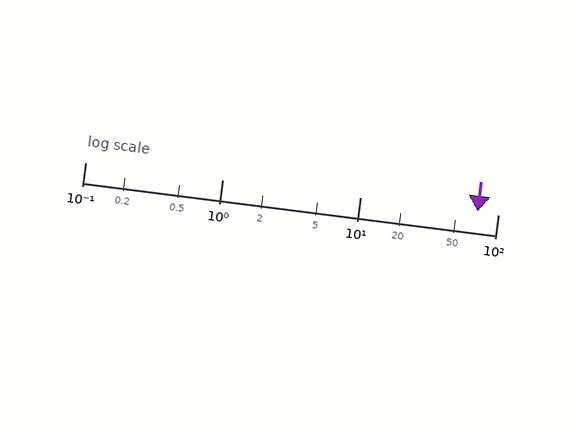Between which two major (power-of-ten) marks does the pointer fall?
The pointer is between 10 and 100.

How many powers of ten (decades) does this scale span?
The scale spans 3 decades, from 0.1 to 100.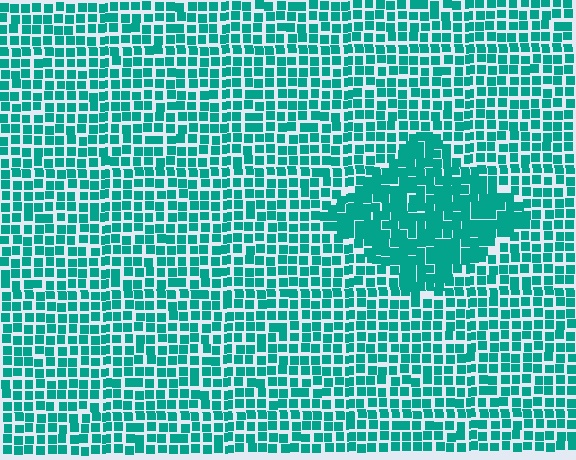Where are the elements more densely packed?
The elements are more densely packed inside the diamond boundary.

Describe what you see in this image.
The image contains small teal elements arranged at two different densities. A diamond-shaped region is visible where the elements are more densely packed than the surrounding area.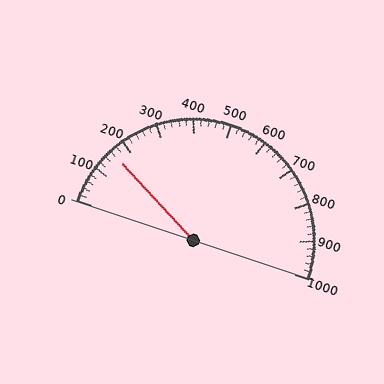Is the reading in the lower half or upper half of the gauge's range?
The reading is in the lower half of the range (0 to 1000).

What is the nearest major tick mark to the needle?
The nearest major tick mark is 200.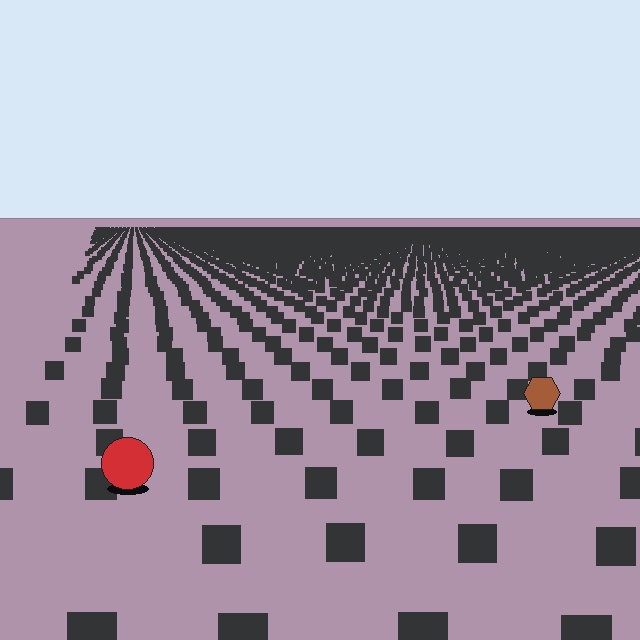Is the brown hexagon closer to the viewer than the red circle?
No. The red circle is closer — you can tell from the texture gradient: the ground texture is coarser near it.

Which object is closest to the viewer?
The red circle is closest. The texture marks near it are larger and more spread out.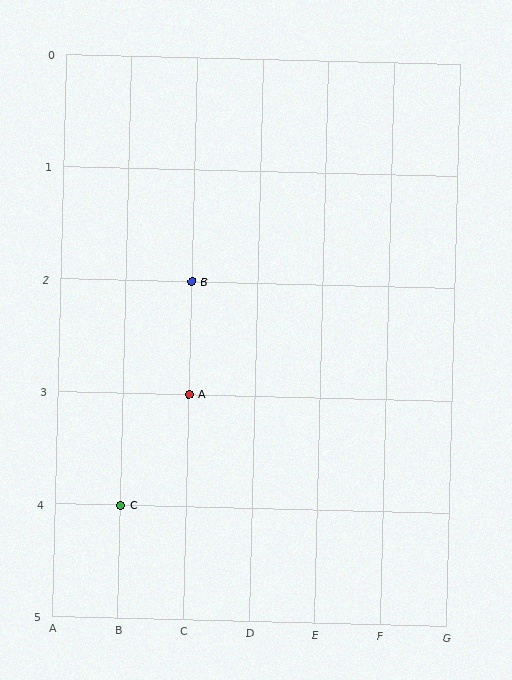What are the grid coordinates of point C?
Point C is at grid coordinates (B, 4).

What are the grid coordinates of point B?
Point B is at grid coordinates (C, 2).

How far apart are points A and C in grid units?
Points A and C are 1 column and 1 row apart (about 1.4 grid units diagonally).